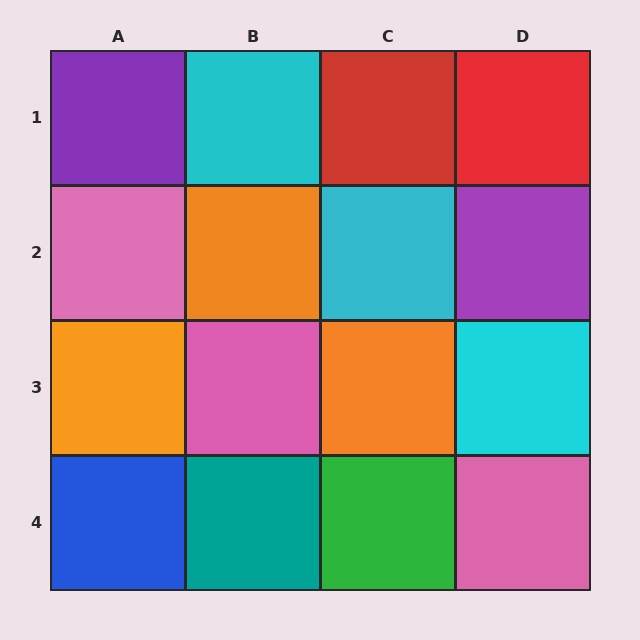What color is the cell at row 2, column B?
Orange.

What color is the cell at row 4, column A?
Blue.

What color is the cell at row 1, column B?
Cyan.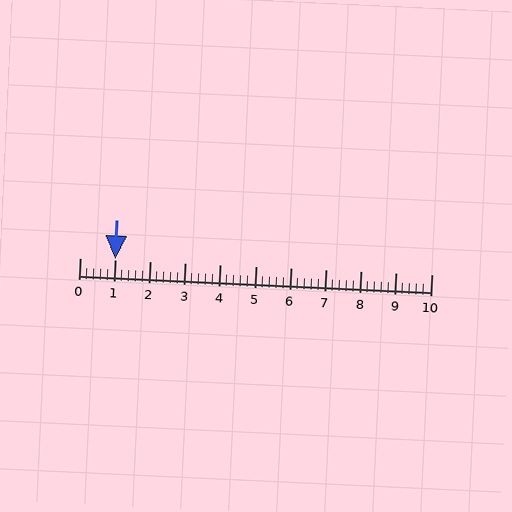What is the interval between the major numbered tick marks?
The major tick marks are spaced 1 units apart.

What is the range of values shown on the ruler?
The ruler shows values from 0 to 10.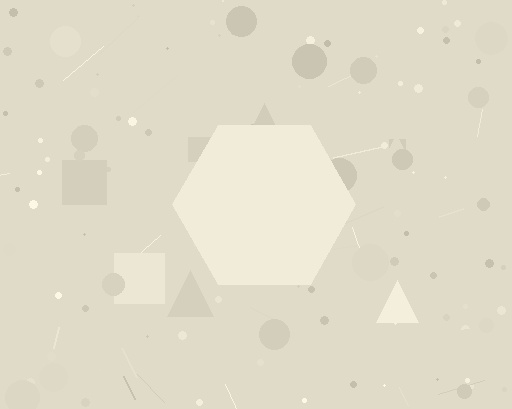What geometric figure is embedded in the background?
A hexagon is embedded in the background.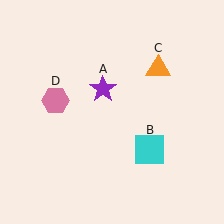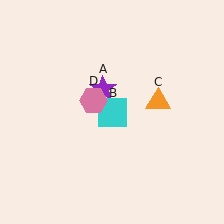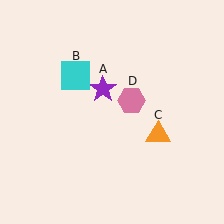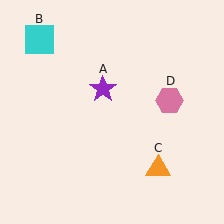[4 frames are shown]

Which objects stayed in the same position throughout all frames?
Purple star (object A) remained stationary.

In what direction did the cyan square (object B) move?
The cyan square (object B) moved up and to the left.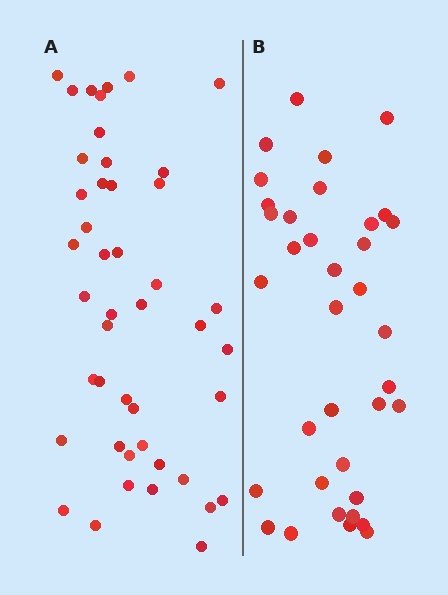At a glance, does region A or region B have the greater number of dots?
Region A (the left region) has more dots.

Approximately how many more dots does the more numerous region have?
Region A has roughly 8 or so more dots than region B.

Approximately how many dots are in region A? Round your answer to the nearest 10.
About 40 dots. (The exact count is 45, which rounds to 40.)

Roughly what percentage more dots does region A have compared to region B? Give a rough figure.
About 25% more.